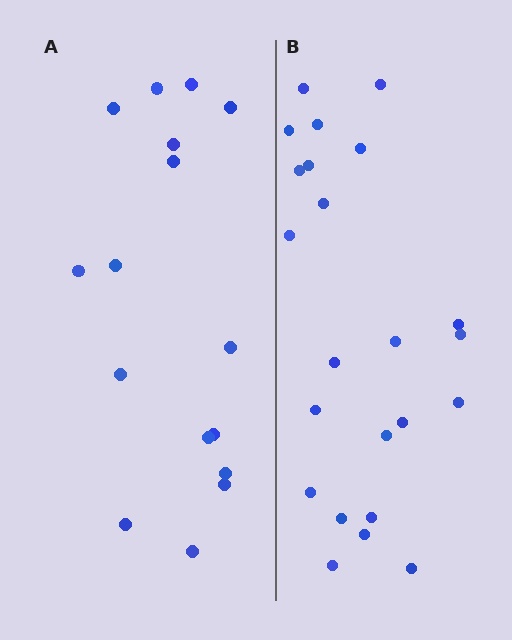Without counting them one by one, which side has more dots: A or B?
Region B (the right region) has more dots.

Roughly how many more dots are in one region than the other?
Region B has roughly 8 or so more dots than region A.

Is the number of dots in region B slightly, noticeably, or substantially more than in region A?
Region B has noticeably more, but not dramatically so. The ratio is roughly 1.4 to 1.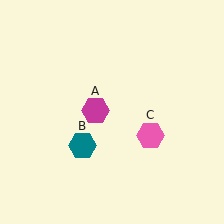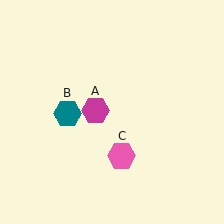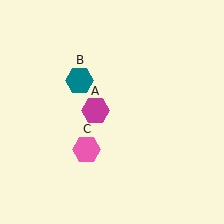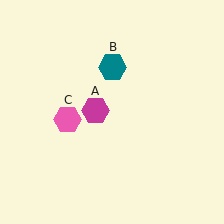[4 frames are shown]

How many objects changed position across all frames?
2 objects changed position: teal hexagon (object B), pink hexagon (object C).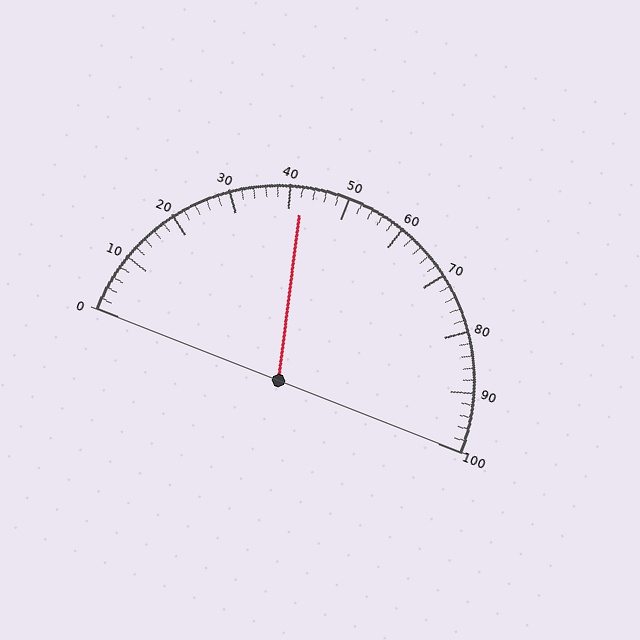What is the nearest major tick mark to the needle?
The nearest major tick mark is 40.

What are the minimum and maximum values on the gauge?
The gauge ranges from 0 to 100.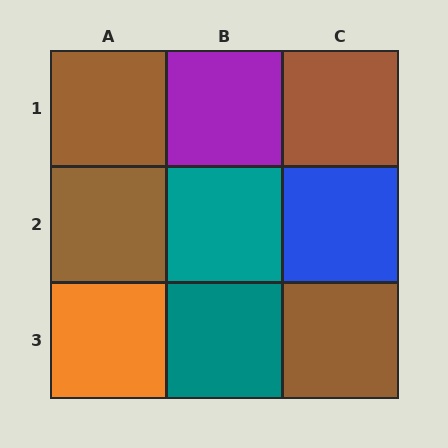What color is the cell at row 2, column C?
Blue.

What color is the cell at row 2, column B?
Teal.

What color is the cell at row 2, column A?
Brown.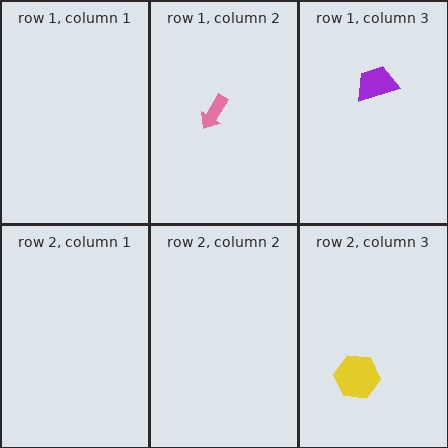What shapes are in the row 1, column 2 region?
The pink arrow.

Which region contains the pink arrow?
The row 1, column 2 region.